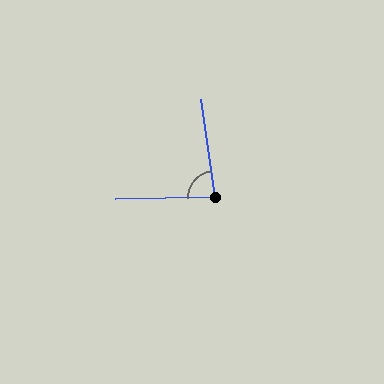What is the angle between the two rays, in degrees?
Approximately 83 degrees.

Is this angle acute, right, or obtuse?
It is acute.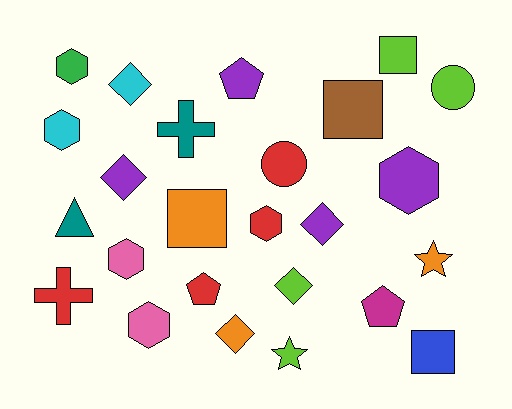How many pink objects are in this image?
There are 2 pink objects.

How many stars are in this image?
There are 2 stars.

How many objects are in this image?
There are 25 objects.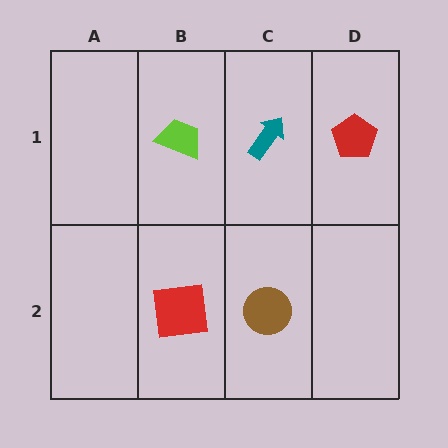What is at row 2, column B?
A red square.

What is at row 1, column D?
A red pentagon.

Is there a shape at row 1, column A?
No, that cell is empty.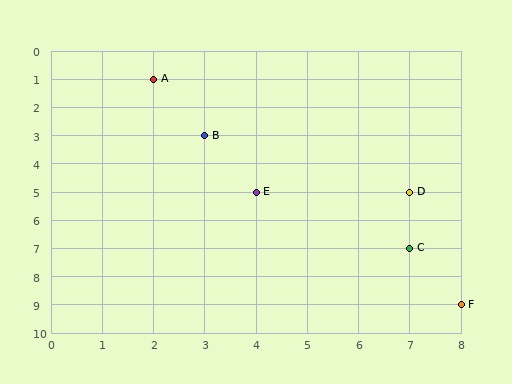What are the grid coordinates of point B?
Point B is at grid coordinates (3, 3).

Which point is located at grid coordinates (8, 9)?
Point F is at (8, 9).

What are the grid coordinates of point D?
Point D is at grid coordinates (7, 5).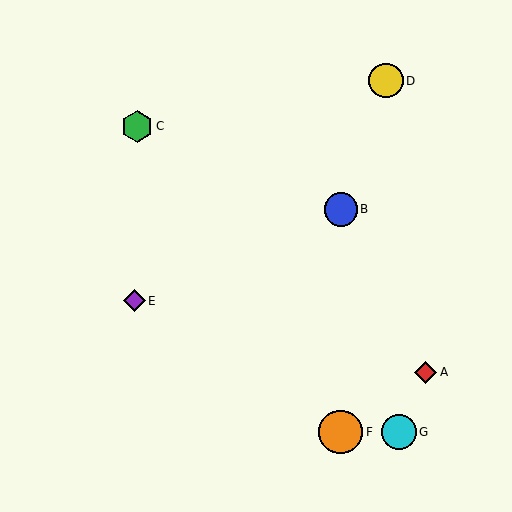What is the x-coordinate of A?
Object A is at x≈426.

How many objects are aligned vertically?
2 objects (B, F) are aligned vertically.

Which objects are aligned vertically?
Objects B, F are aligned vertically.